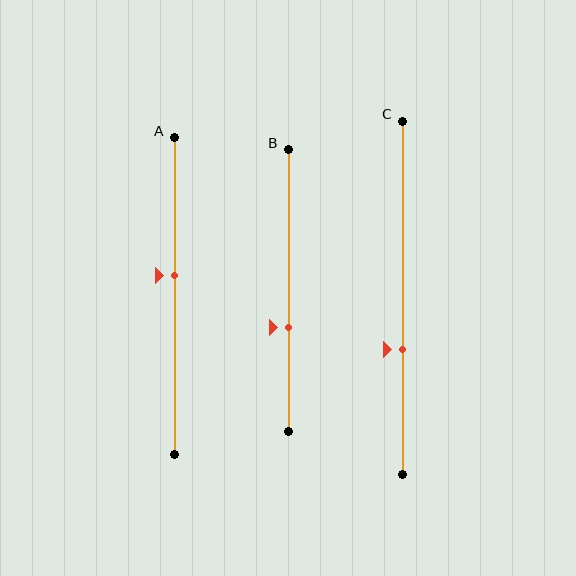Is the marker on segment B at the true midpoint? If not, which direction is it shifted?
No, the marker on segment B is shifted downward by about 13% of the segment length.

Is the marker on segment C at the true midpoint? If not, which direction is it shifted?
No, the marker on segment C is shifted downward by about 14% of the segment length.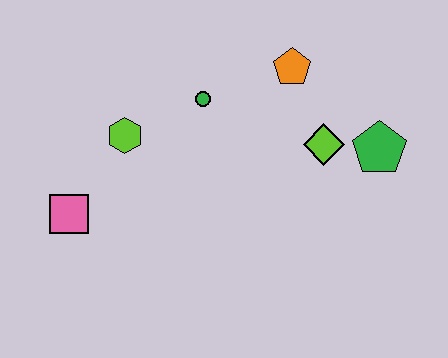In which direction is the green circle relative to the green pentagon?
The green circle is to the left of the green pentagon.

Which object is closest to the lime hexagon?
The green circle is closest to the lime hexagon.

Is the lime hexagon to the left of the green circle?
Yes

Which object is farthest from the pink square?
The green pentagon is farthest from the pink square.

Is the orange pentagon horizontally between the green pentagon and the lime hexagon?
Yes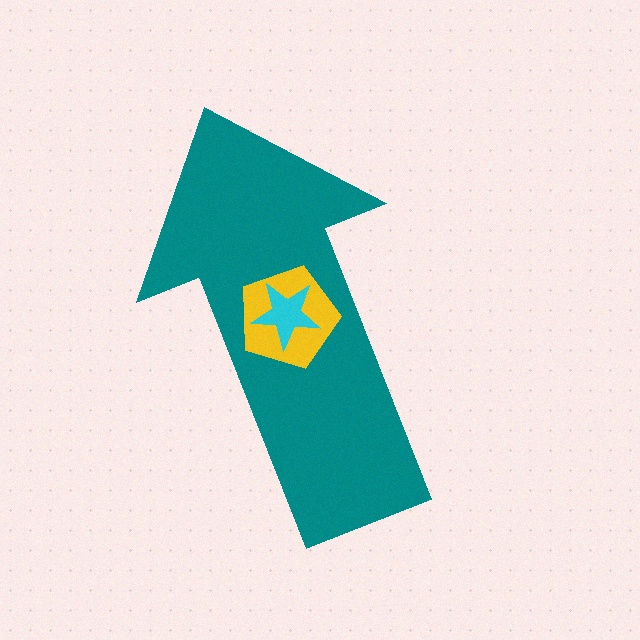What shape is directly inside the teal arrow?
The yellow pentagon.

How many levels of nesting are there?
3.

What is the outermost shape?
The teal arrow.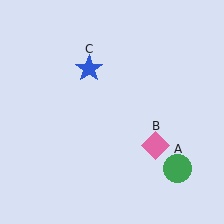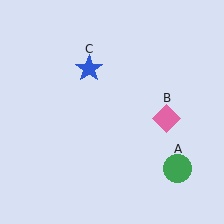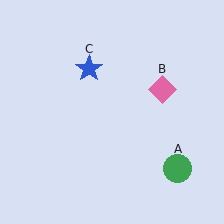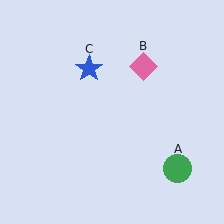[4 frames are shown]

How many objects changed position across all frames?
1 object changed position: pink diamond (object B).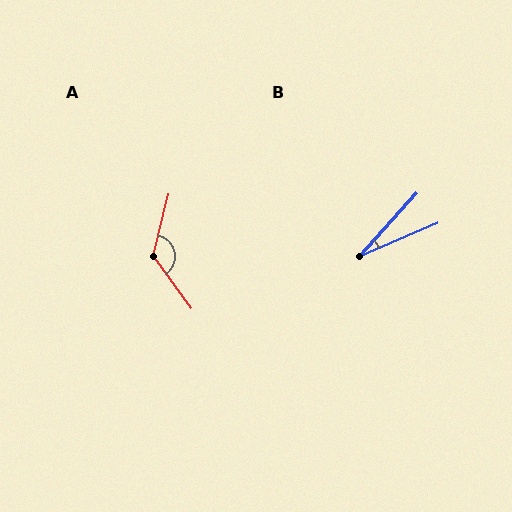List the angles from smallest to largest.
B (25°), A (130°).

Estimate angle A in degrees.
Approximately 130 degrees.